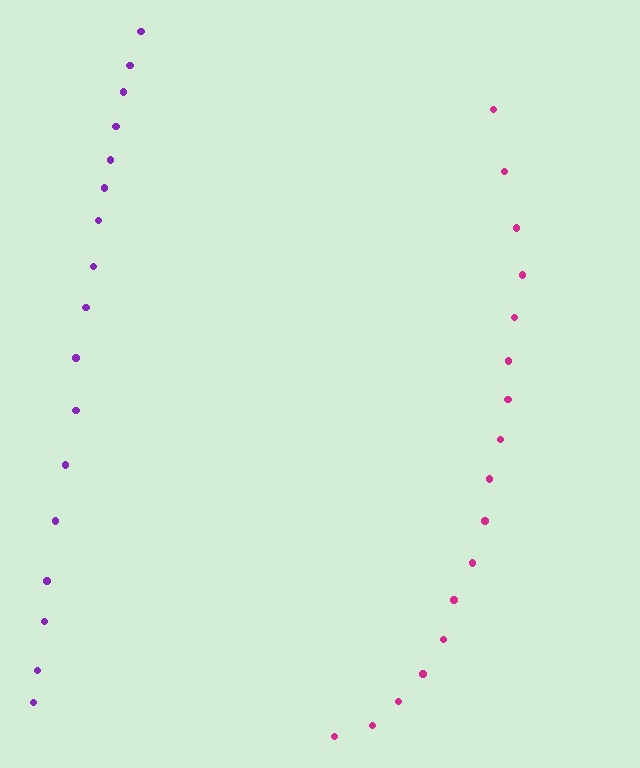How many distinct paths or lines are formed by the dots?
There are 2 distinct paths.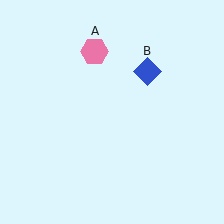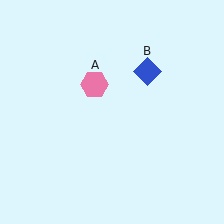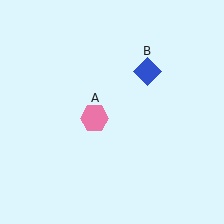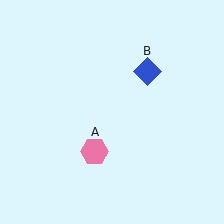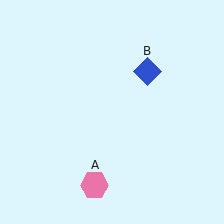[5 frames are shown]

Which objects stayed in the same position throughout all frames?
Blue diamond (object B) remained stationary.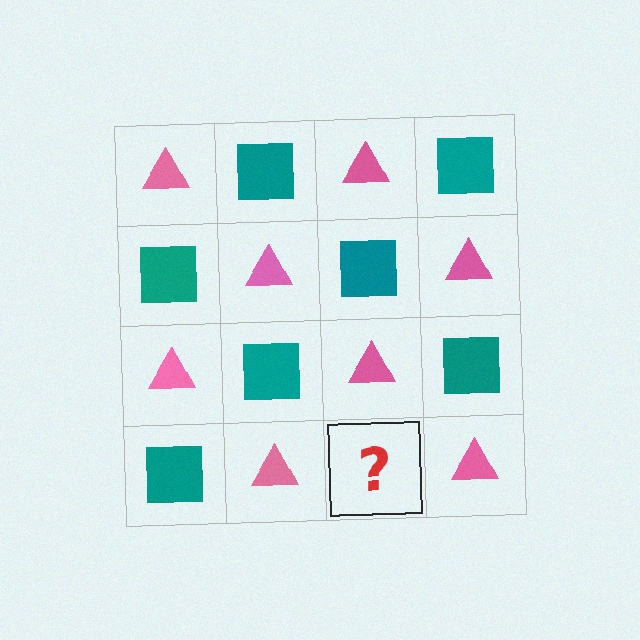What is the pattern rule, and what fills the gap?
The rule is that it alternates pink triangle and teal square in a checkerboard pattern. The gap should be filled with a teal square.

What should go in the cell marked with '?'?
The missing cell should contain a teal square.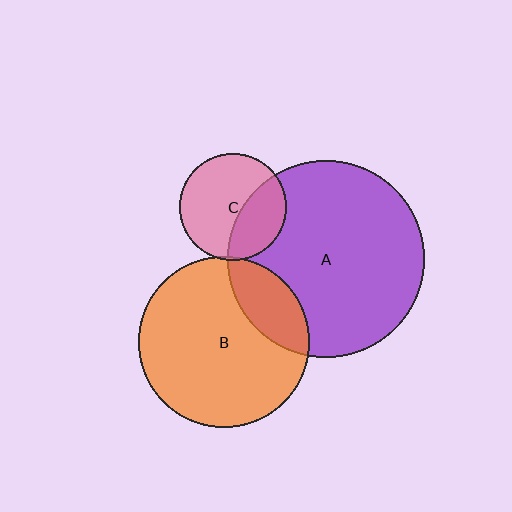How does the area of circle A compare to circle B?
Approximately 1.3 times.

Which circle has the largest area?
Circle A (purple).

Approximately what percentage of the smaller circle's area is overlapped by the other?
Approximately 5%.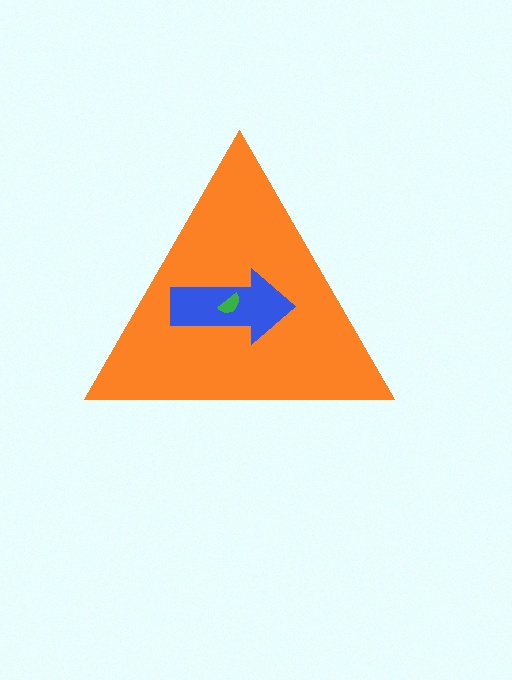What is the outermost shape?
The orange triangle.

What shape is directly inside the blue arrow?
The green semicircle.